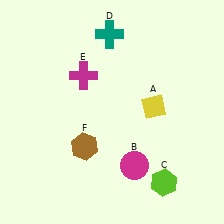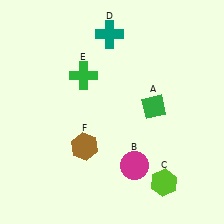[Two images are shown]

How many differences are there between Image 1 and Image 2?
There are 2 differences between the two images.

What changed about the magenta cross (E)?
In Image 1, E is magenta. In Image 2, it changed to green.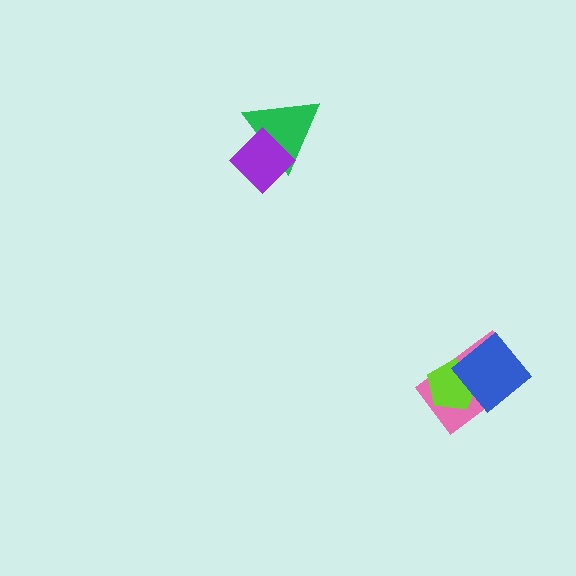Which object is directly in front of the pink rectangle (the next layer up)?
The lime pentagon is directly in front of the pink rectangle.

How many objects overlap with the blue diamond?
2 objects overlap with the blue diamond.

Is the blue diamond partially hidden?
No, no other shape covers it.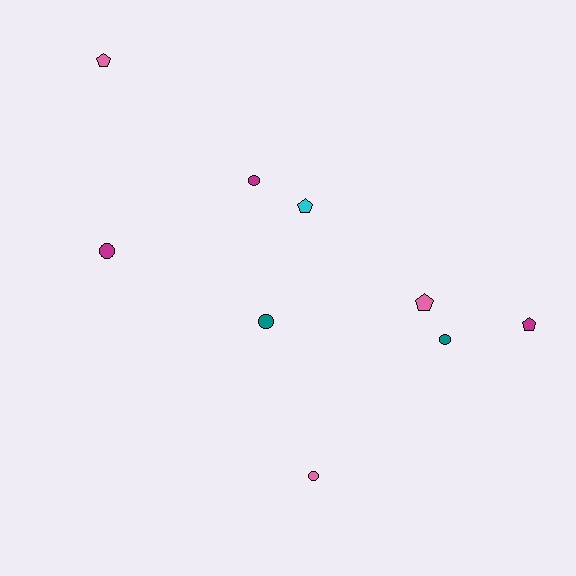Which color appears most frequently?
Magenta, with 3 objects.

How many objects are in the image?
There are 9 objects.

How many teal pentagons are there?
There are no teal pentagons.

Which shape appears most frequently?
Circle, with 5 objects.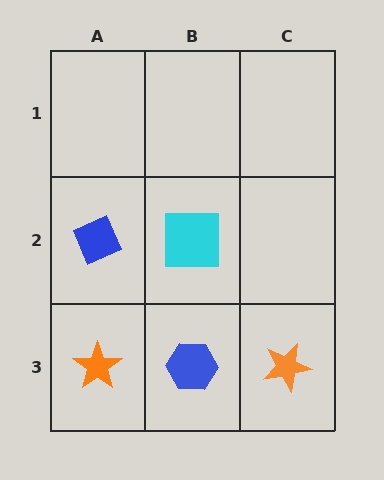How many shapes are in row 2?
2 shapes.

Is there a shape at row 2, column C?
No, that cell is empty.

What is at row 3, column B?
A blue hexagon.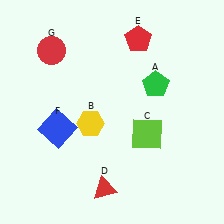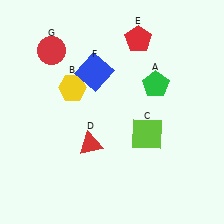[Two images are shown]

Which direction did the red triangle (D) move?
The red triangle (D) moved up.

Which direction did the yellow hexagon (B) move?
The yellow hexagon (B) moved up.